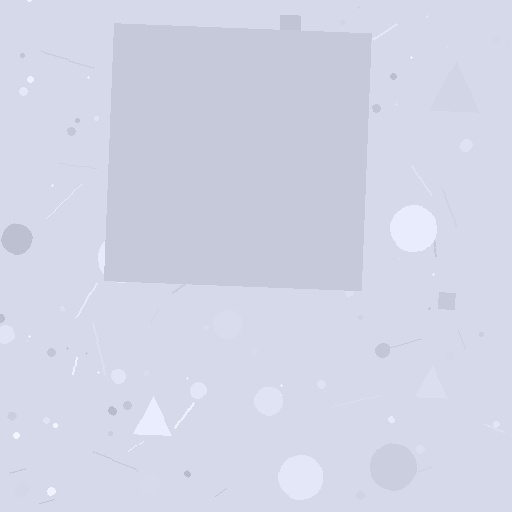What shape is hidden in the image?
A square is hidden in the image.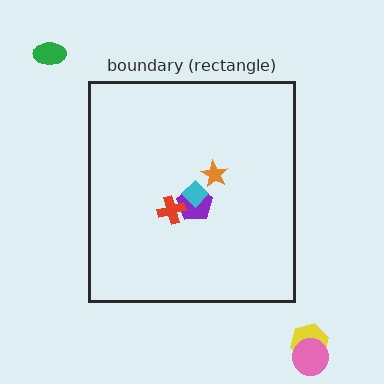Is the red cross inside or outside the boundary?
Inside.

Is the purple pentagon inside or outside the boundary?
Inside.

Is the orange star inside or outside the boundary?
Inside.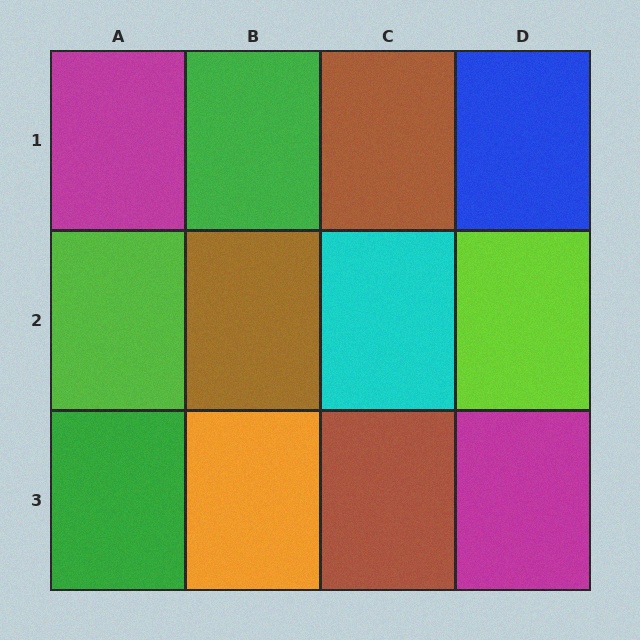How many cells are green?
2 cells are green.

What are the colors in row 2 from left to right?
Lime, brown, cyan, lime.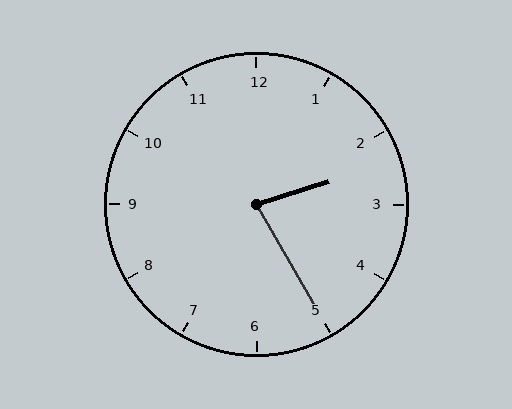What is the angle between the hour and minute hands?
Approximately 78 degrees.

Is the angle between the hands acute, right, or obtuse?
It is acute.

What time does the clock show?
2:25.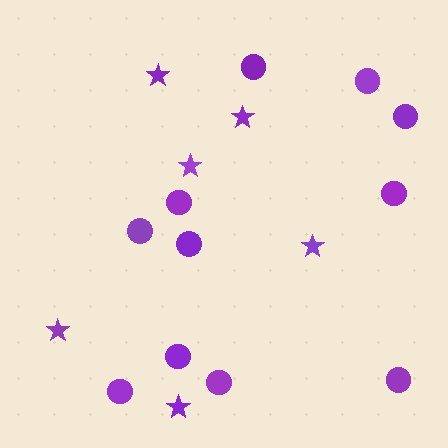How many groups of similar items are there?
There are 2 groups: one group of stars (6) and one group of circles (11).